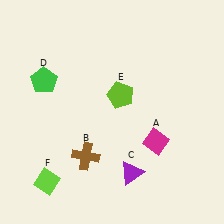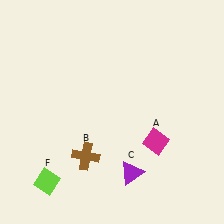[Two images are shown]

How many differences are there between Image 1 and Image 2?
There are 2 differences between the two images.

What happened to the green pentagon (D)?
The green pentagon (D) was removed in Image 2. It was in the top-left area of Image 1.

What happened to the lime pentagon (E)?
The lime pentagon (E) was removed in Image 2. It was in the top-right area of Image 1.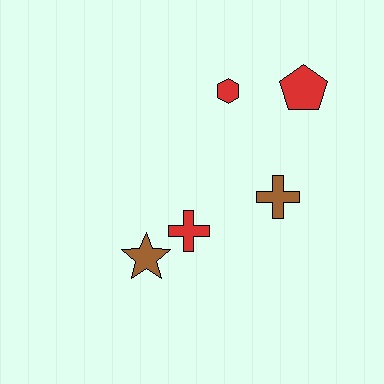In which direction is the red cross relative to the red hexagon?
The red cross is below the red hexagon.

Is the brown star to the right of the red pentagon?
No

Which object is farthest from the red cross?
The red pentagon is farthest from the red cross.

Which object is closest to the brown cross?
The red cross is closest to the brown cross.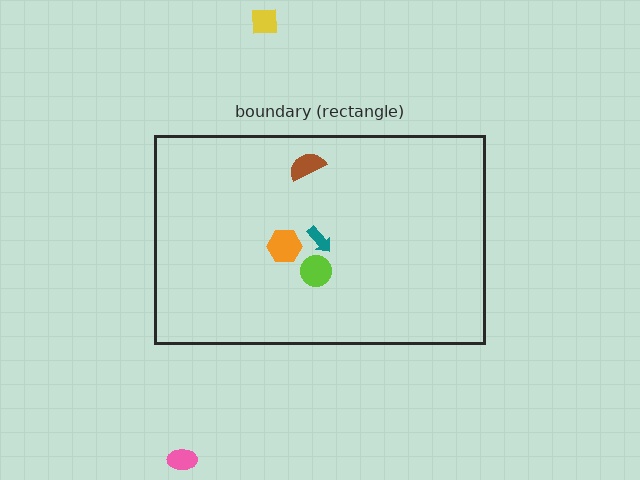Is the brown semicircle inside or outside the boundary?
Inside.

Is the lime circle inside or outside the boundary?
Inside.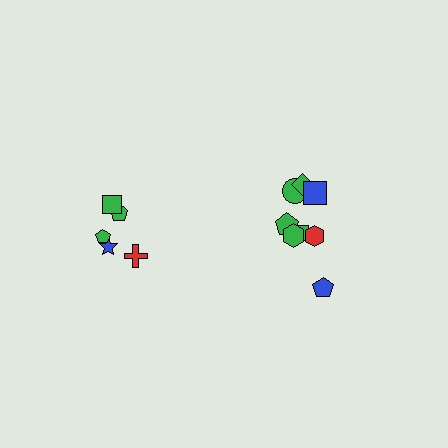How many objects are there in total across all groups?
There are 13 objects.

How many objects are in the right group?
There are 8 objects.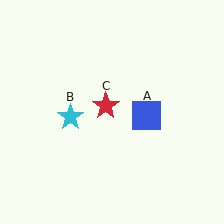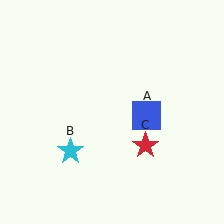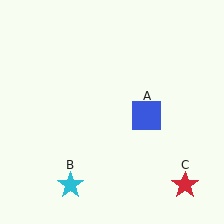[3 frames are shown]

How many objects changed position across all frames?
2 objects changed position: cyan star (object B), red star (object C).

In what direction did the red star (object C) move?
The red star (object C) moved down and to the right.